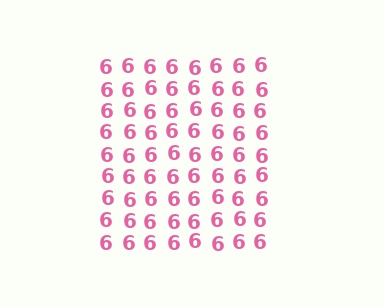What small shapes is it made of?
It is made of small digit 6's.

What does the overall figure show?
The overall figure shows a square.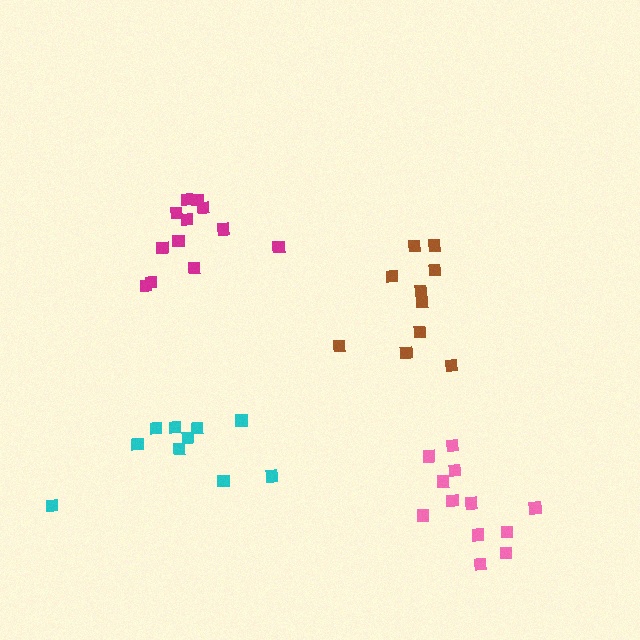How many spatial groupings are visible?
There are 4 spatial groupings.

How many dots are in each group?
Group 1: 10 dots, Group 2: 12 dots, Group 3: 10 dots, Group 4: 12 dots (44 total).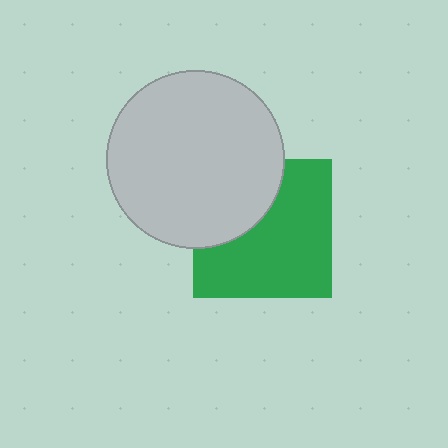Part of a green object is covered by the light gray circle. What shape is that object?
It is a square.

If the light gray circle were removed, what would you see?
You would see the complete green square.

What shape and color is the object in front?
The object in front is a light gray circle.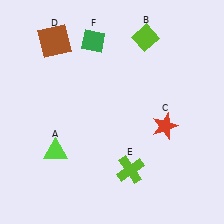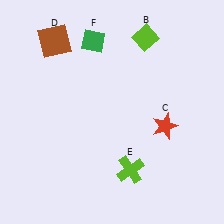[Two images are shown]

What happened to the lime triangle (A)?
The lime triangle (A) was removed in Image 2. It was in the bottom-left area of Image 1.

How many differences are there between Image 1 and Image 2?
There is 1 difference between the two images.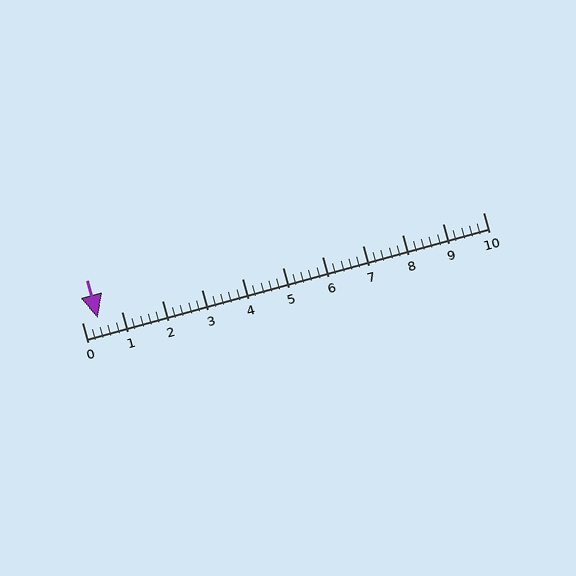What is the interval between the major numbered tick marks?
The major tick marks are spaced 1 units apart.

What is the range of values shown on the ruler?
The ruler shows values from 0 to 10.